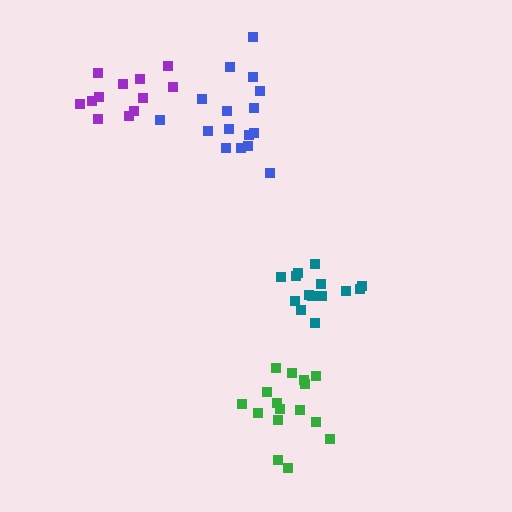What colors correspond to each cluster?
The clusters are colored: teal, blue, green, purple.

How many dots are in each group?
Group 1: 14 dots, Group 2: 16 dots, Group 3: 16 dots, Group 4: 12 dots (58 total).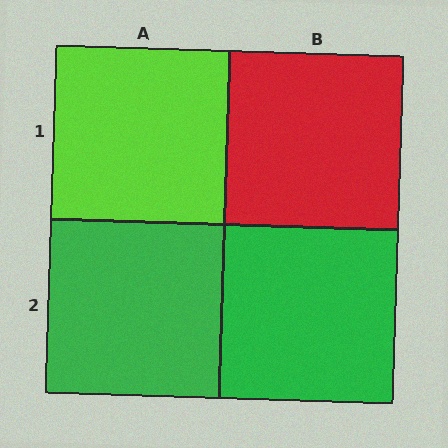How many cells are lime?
1 cell is lime.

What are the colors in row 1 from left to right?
Lime, red.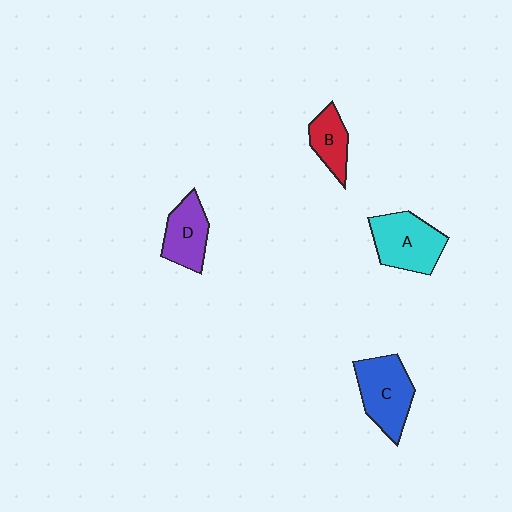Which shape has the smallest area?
Shape B (red).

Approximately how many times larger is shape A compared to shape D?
Approximately 1.3 times.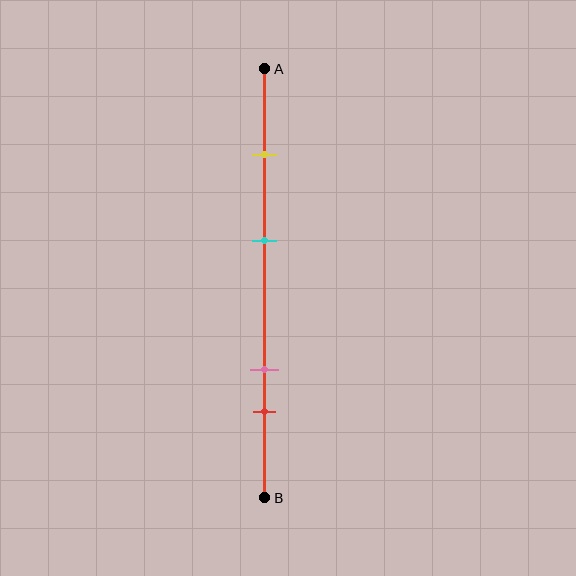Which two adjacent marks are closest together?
The pink and red marks are the closest adjacent pair.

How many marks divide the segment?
There are 4 marks dividing the segment.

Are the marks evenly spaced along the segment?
No, the marks are not evenly spaced.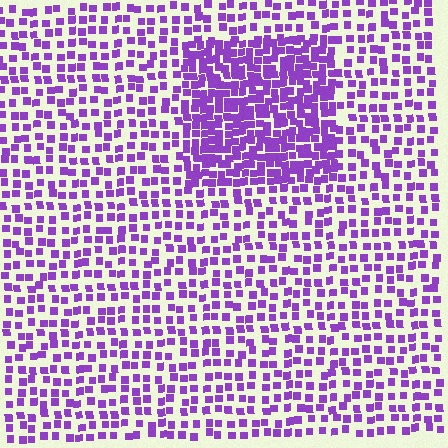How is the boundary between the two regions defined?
The boundary is defined by a change in element density (approximately 2.1x ratio). All elements are the same color, size, and shape.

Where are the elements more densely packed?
The elements are more densely packed inside the rectangle boundary.